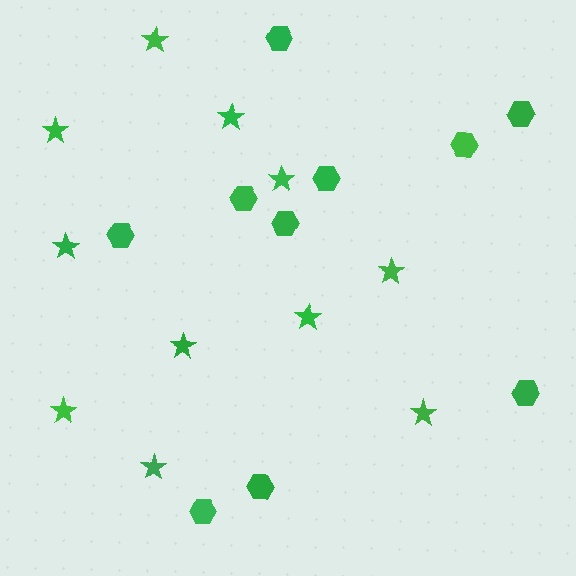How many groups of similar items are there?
There are 2 groups: one group of stars (11) and one group of hexagons (10).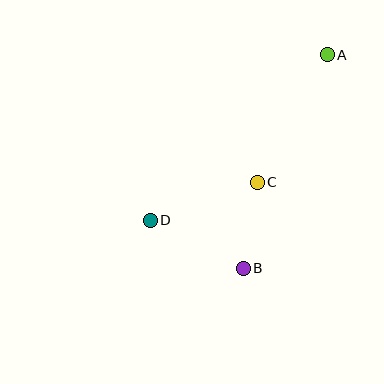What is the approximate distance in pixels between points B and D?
The distance between B and D is approximately 105 pixels.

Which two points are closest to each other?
Points B and C are closest to each other.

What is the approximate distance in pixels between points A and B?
The distance between A and B is approximately 229 pixels.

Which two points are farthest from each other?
Points A and D are farthest from each other.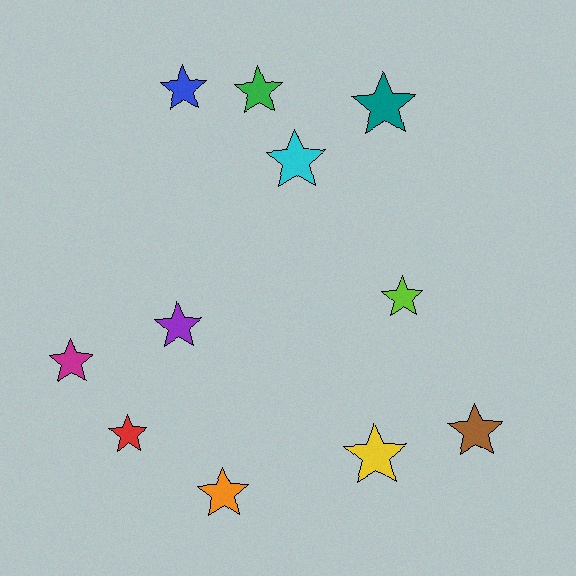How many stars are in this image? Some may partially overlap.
There are 11 stars.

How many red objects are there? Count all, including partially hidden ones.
There is 1 red object.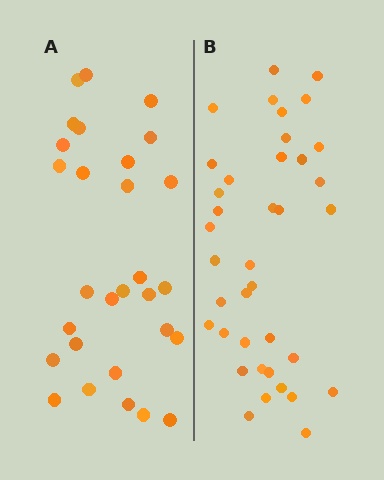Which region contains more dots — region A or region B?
Region B (the right region) has more dots.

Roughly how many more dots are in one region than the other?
Region B has roughly 8 or so more dots than region A.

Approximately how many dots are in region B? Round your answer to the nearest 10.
About 40 dots. (The exact count is 38, which rounds to 40.)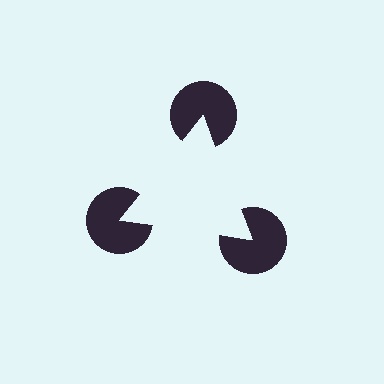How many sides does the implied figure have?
3 sides.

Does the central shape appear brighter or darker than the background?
It typically appears slightly brighter than the background, even though no actual brightness change is drawn.